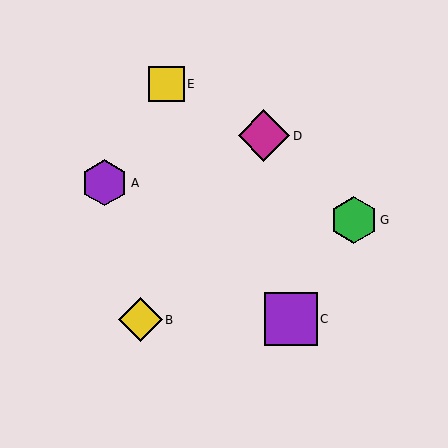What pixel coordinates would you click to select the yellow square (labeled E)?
Click at (167, 84) to select the yellow square E.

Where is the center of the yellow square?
The center of the yellow square is at (167, 84).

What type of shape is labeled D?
Shape D is a magenta diamond.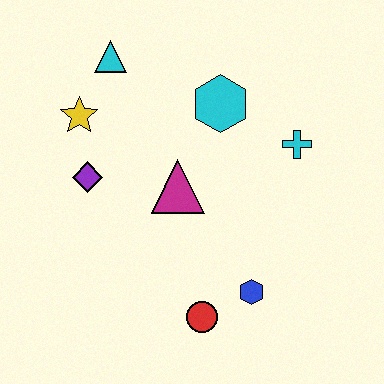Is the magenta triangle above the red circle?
Yes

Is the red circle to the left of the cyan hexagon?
Yes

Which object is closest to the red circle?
The blue hexagon is closest to the red circle.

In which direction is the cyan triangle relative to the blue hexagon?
The cyan triangle is above the blue hexagon.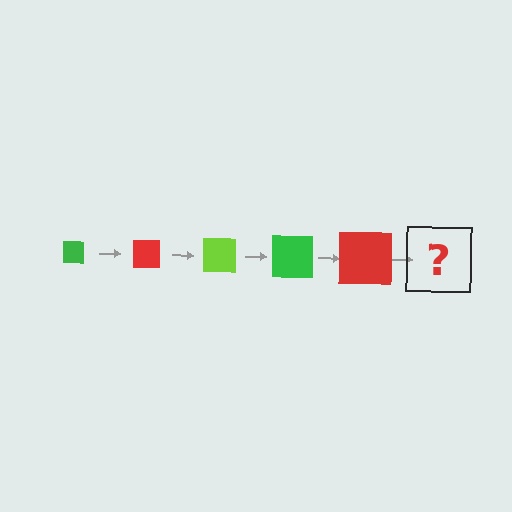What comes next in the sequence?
The next element should be a lime square, larger than the previous one.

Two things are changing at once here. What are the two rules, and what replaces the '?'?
The two rules are that the square grows larger each step and the color cycles through green, red, and lime. The '?' should be a lime square, larger than the previous one.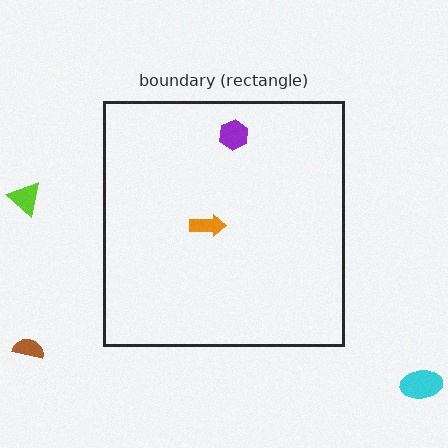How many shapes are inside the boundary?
2 inside, 3 outside.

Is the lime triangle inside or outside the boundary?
Outside.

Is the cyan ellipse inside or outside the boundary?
Outside.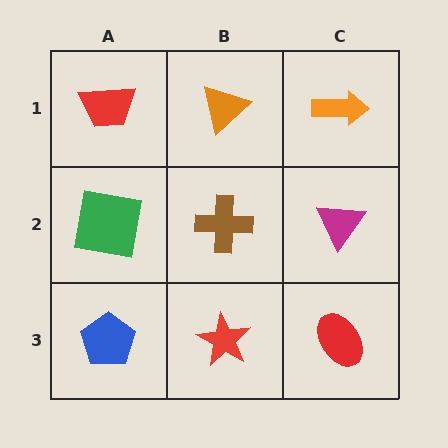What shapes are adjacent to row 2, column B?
An orange triangle (row 1, column B), a red star (row 3, column B), a green square (row 2, column A), a magenta triangle (row 2, column C).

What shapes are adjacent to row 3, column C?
A magenta triangle (row 2, column C), a red star (row 3, column B).